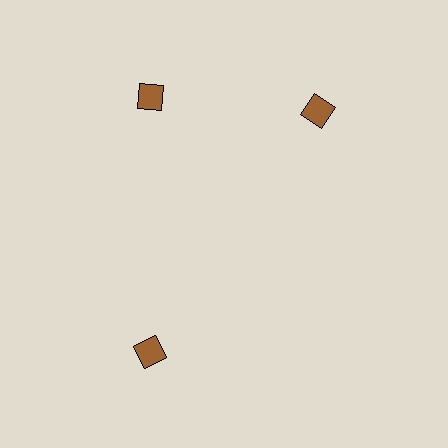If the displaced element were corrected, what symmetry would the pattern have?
It would have 3-fold rotational symmetry — the pattern would map onto itself every 120 degrees.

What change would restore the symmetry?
The symmetry would be restored by rotating it back into even spacing with its neighbors so that all 3 diamonds sit at equal angles and equal distance from the center.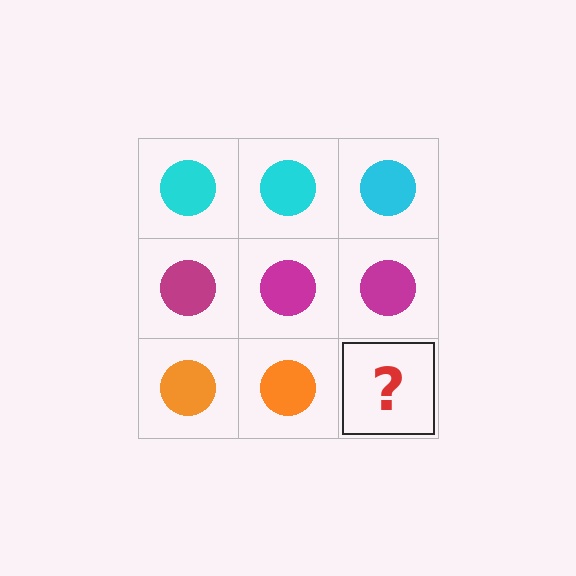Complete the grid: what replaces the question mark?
The question mark should be replaced with an orange circle.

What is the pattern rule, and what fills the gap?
The rule is that each row has a consistent color. The gap should be filled with an orange circle.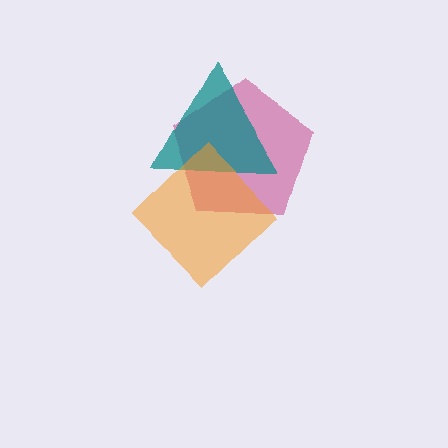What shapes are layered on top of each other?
The layered shapes are: a magenta pentagon, a teal triangle, an orange diamond.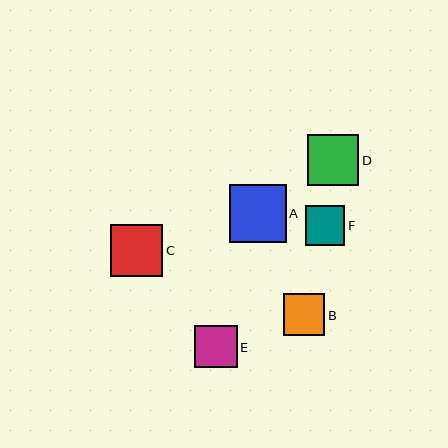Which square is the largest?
Square A is the largest with a size of approximately 57 pixels.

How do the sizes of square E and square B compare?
Square E and square B are approximately the same size.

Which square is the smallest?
Square F is the smallest with a size of approximately 39 pixels.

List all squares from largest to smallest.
From largest to smallest: A, C, D, E, B, F.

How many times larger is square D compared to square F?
Square D is approximately 1.3 times the size of square F.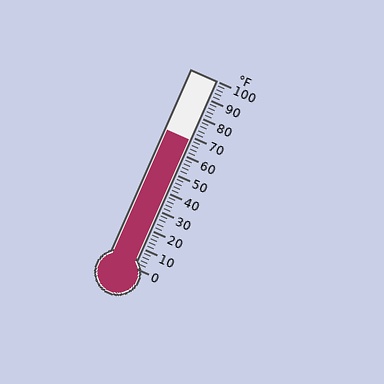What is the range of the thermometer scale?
The thermometer scale ranges from 0°F to 100°F.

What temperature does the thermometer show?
The thermometer shows approximately 68°F.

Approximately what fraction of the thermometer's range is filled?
The thermometer is filled to approximately 70% of its range.